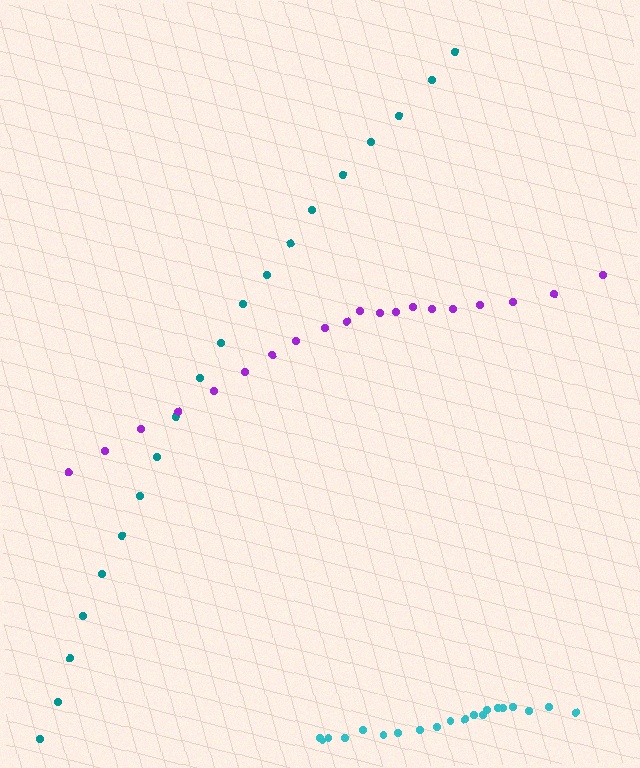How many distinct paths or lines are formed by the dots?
There are 3 distinct paths.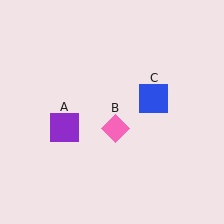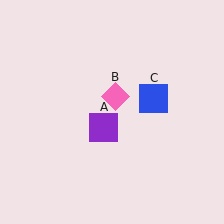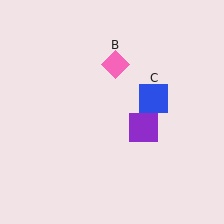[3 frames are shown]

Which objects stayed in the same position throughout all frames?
Blue square (object C) remained stationary.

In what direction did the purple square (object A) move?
The purple square (object A) moved right.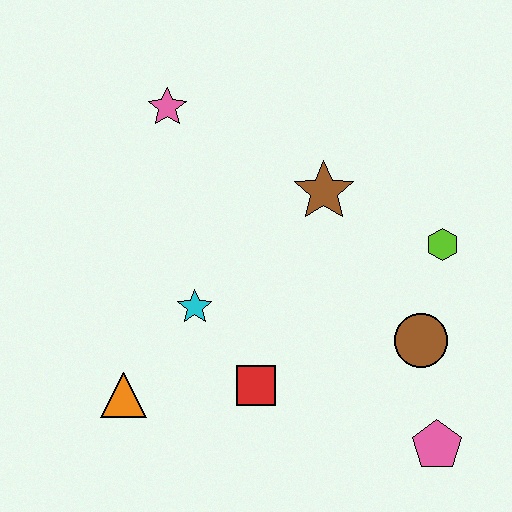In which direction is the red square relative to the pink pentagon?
The red square is to the left of the pink pentagon.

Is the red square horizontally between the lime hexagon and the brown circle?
No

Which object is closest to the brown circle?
The lime hexagon is closest to the brown circle.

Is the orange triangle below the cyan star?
Yes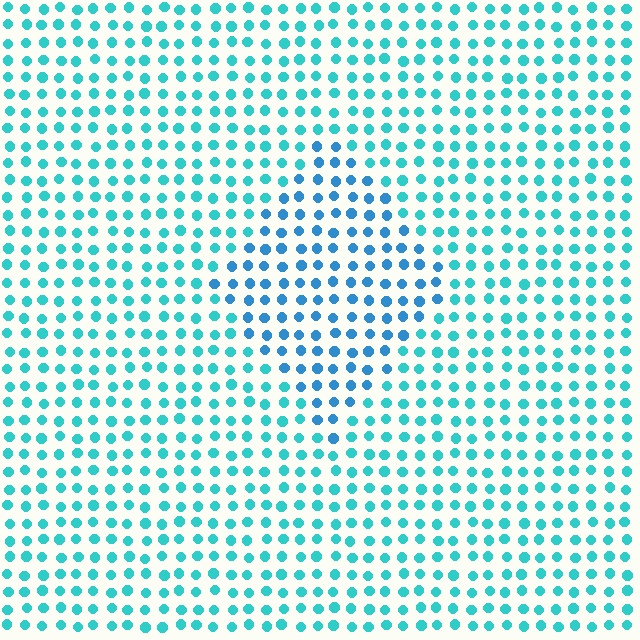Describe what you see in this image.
The image is filled with small cyan elements in a uniform arrangement. A diamond-shaped region is visible where the elements are tinted to a slightly different hue, forming a subtle color boundary.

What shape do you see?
I see a diamond.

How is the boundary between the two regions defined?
The boundary is defined purely by a slight shift in hue (about 27 degrees). Spacing, size, and orientation are identical on both sides.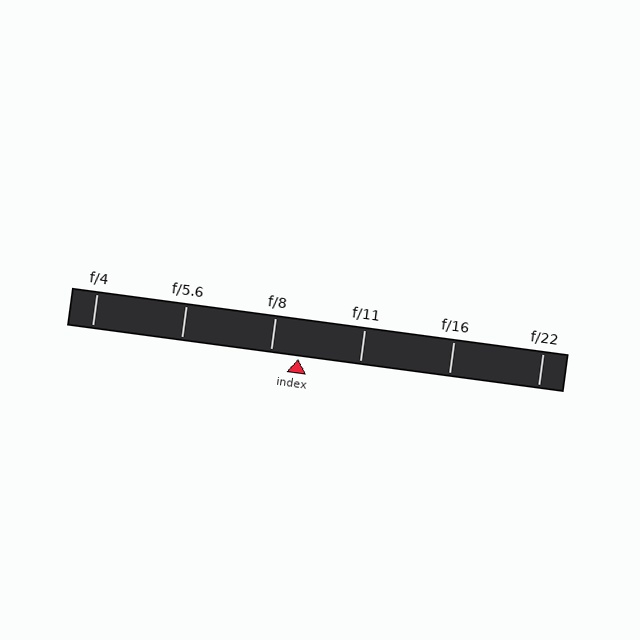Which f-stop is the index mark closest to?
The index mark is closest to f/8.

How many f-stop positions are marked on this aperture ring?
There are 6 f-stop positions marked.